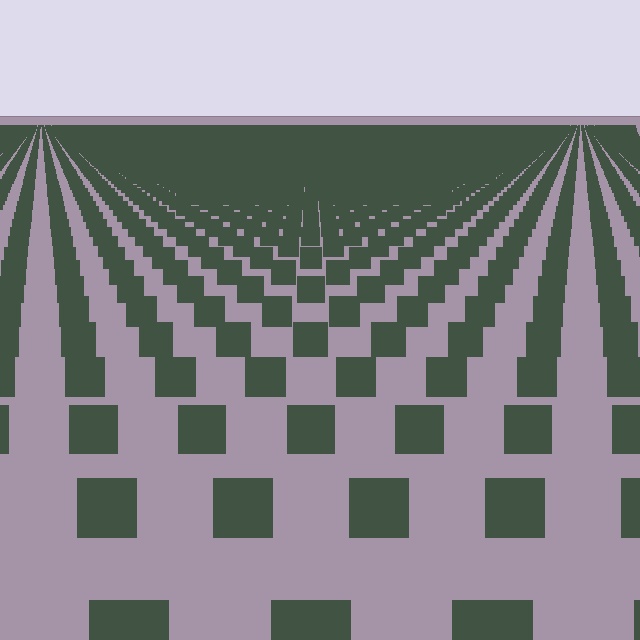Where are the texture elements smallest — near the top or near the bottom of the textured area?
Near the top.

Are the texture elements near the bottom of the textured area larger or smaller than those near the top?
Larger. Near the bottom, elements are closer to the viewer and appear at a bigger on-screen size.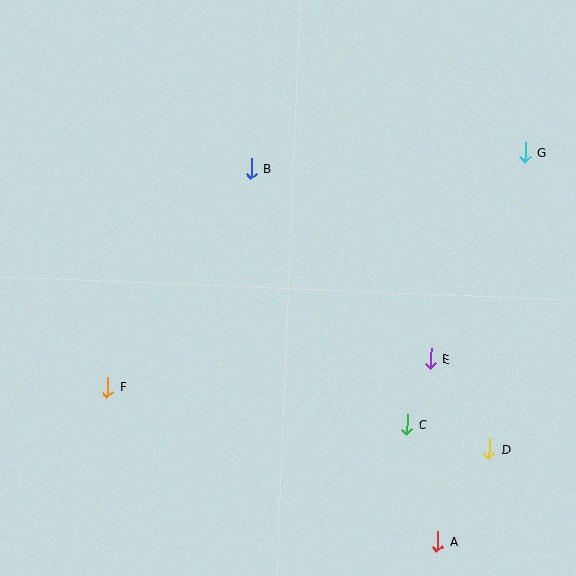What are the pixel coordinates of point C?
Point C is at (407, 424).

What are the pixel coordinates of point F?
Point F is at (107, 387).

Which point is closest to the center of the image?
Point B at (251, 169) is closest to the center.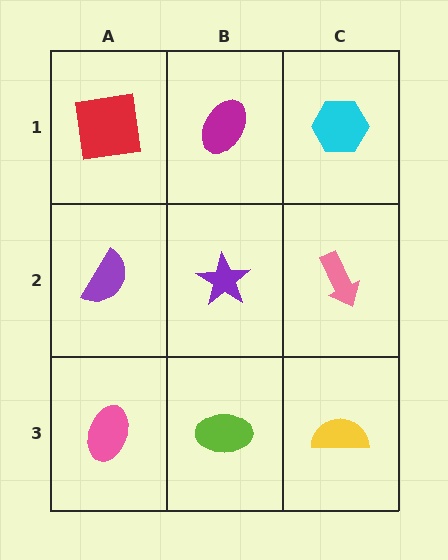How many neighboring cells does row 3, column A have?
2.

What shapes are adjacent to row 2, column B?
A magenta ellipse (row 1, column B), a lime ellipse (row 3, column B), a purple semicircle (row 2, column A), a pink arrow (row 2, column C).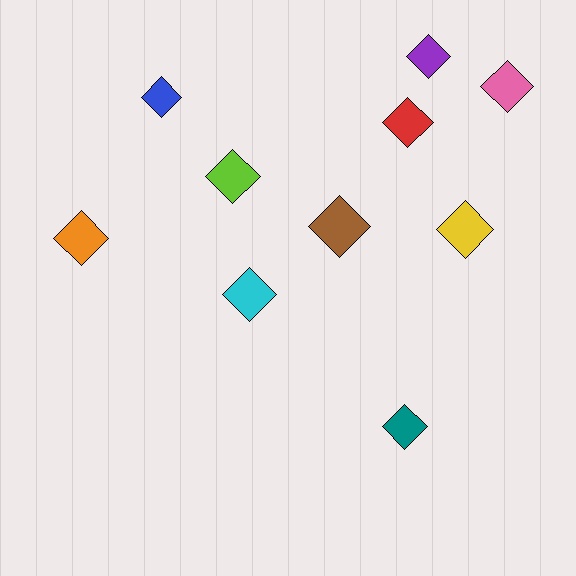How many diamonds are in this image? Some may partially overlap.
There are 10 diamonds.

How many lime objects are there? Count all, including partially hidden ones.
There is 1 lime object.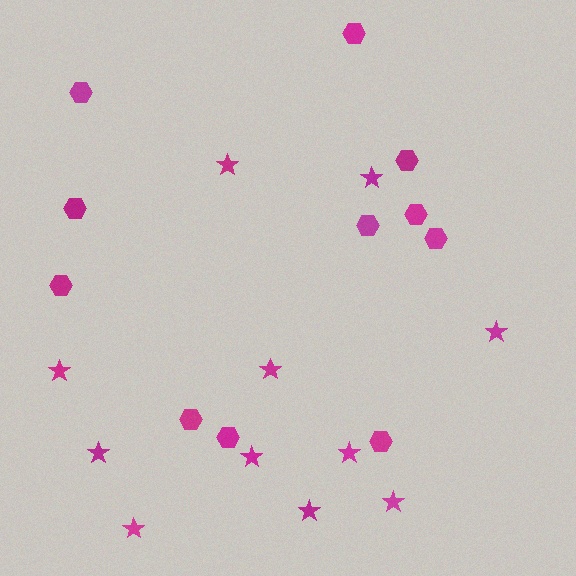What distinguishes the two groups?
There are 2 groups: one group of hexagons (11) and one group of stars (11).